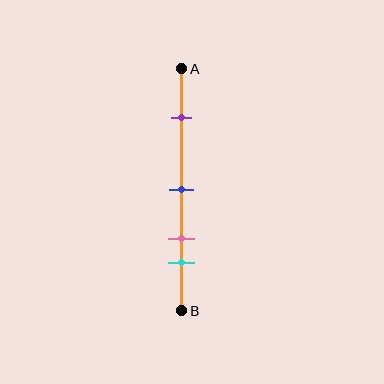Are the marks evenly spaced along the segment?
No, the marks are not evenly spaced.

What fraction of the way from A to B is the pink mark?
The pink mark is approximately 70% (0.7) of the way from A to B.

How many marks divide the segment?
There are 4 marks dividing the segment.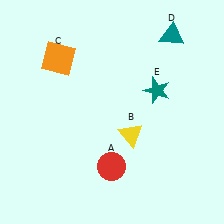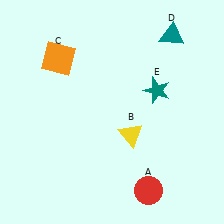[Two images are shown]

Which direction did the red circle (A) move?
The red circle (A) moved right.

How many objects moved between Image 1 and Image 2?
1 object moved between the two images.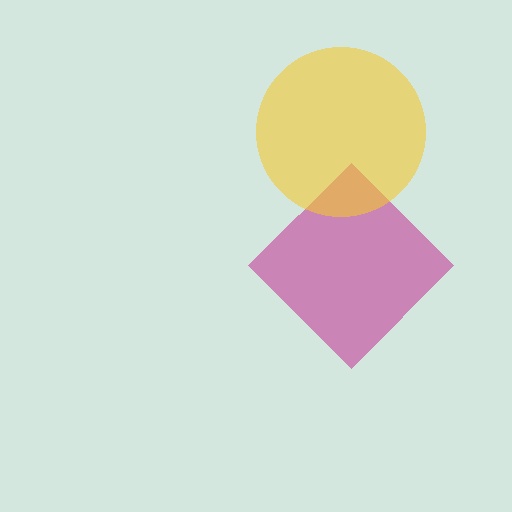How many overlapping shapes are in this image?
There are 2 overlapping shapes in the image.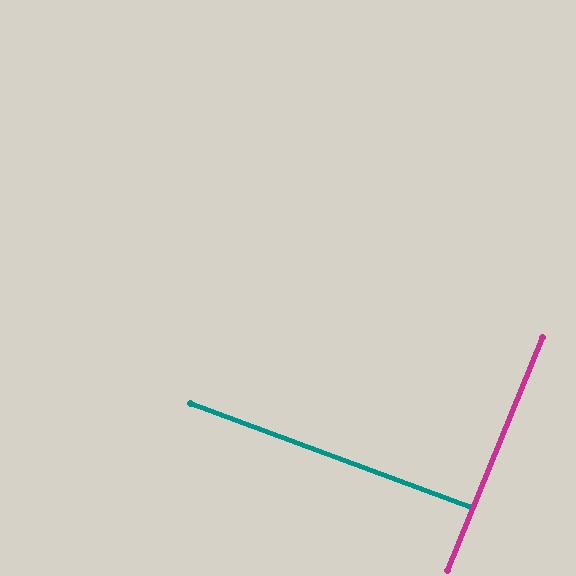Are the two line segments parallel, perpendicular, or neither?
Perpendicular — they meet at approximately 88°.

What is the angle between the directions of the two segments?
Approximately 88 degrees.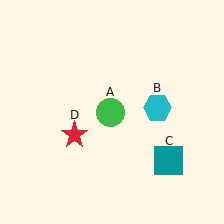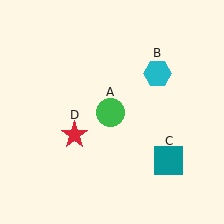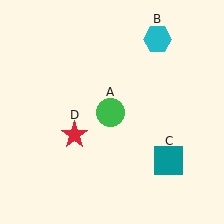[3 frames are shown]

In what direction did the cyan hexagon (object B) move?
The cyan hexagon (object B) moved up.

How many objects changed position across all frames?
1 object changed position: cyan hexagon (object B).